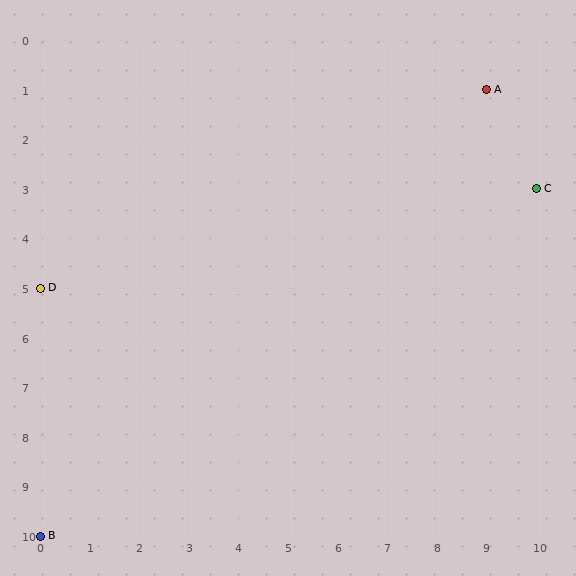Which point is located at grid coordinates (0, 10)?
Point B is at (0, 10).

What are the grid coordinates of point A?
Point A is at grid coordinates (9, 1).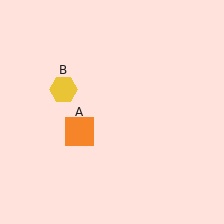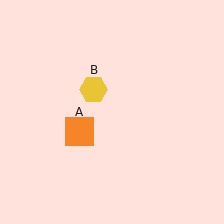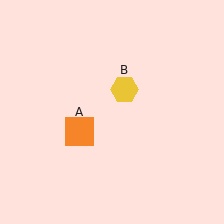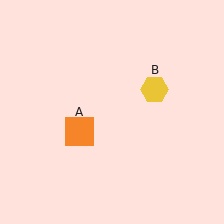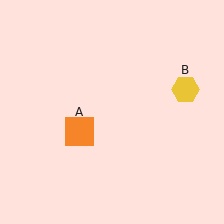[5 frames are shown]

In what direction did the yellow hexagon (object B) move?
The yellow hexagon (object B) moved right.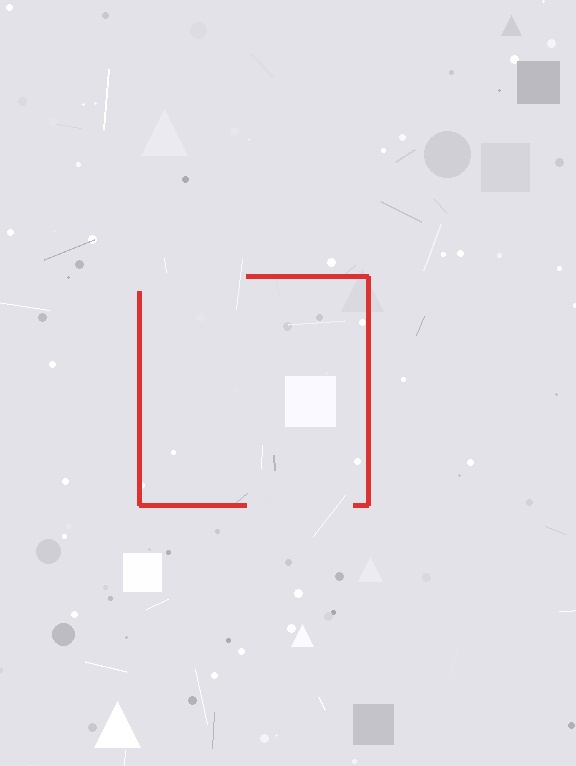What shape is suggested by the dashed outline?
The dashed outline suggests a square.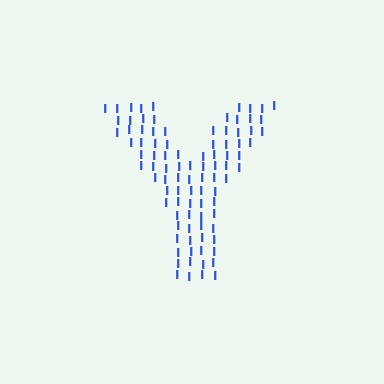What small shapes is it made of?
It is made of small letter I's.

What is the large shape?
The large shape is the letter Y.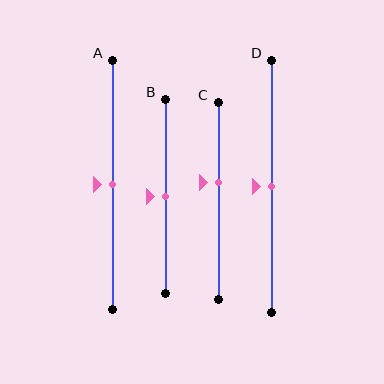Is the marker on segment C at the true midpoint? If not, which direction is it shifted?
No, the marker on segment C is shifted upward by about 9% of the segment length.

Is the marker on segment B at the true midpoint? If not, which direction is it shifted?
Yes, the marker on segment B is at the true midpoint.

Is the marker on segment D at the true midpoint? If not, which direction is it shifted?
Yes, the marker on segment D is at the true midpoint.